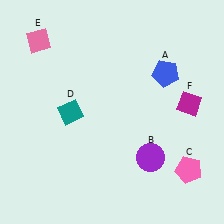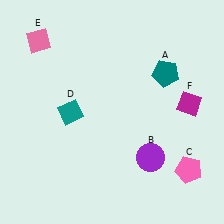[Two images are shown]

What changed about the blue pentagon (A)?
In Image 1, A is blue. In Image 2, it changed to teal.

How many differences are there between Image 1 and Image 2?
There is 1 difference between the two images.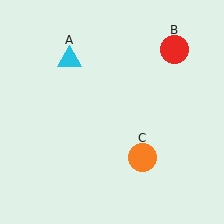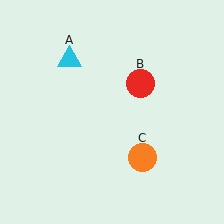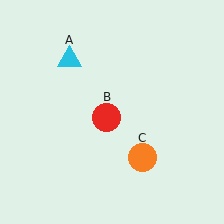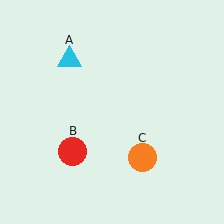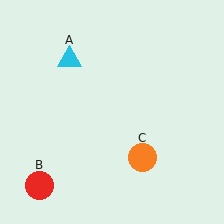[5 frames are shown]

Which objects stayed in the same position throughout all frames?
Cyan triangle (object A) and orange circle (object C) remained stationary.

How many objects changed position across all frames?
1 object changed position: red circle (object B).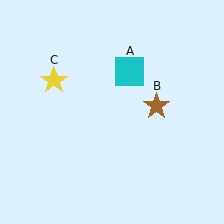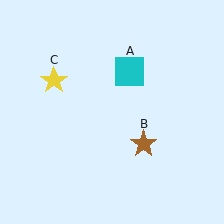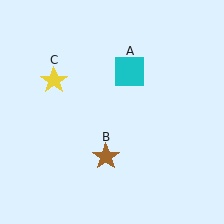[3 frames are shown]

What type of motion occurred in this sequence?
The brown star (object B) rotated clockwise around the center of the scene.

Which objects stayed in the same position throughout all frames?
Cyan square (object A) and yellow star (object C) remained stationary.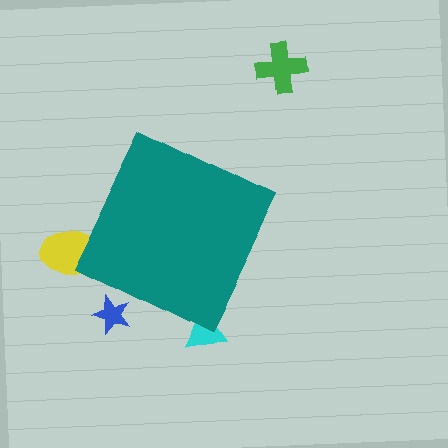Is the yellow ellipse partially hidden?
Yes, the yellow ellipse is partially hidden behind the teal diamond.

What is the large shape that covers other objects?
A teal diamond.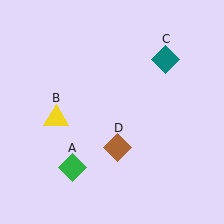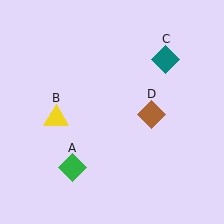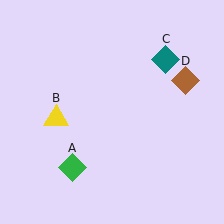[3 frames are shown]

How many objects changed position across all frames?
1 object changed position: brown diamond (object D).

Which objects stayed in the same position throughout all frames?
Green diamond (object A) and yellow triangle (object B) and teal diamond (object C) remained stationary.